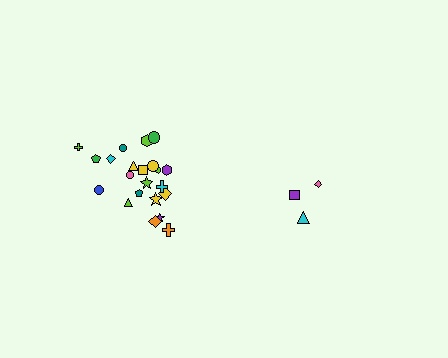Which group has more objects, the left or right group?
The left group.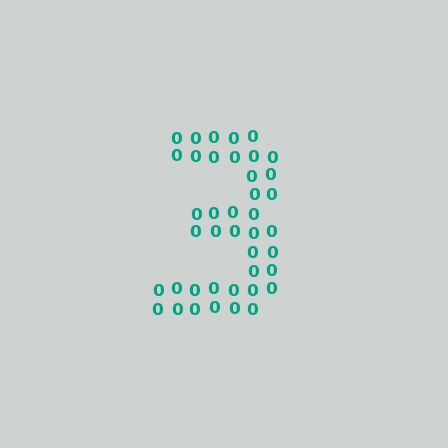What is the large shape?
The large shape is the digit 3.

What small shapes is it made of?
It is made of small digit 0's.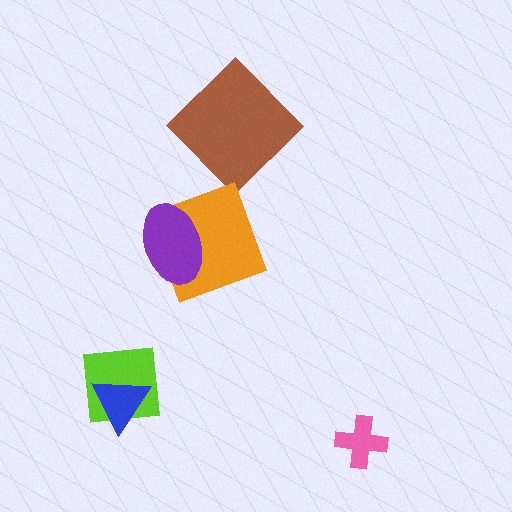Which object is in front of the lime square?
The blue triangle is in front of the lime square.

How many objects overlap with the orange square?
1 object overlaps with the orange square.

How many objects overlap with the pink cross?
0 objects overlap with the pink cross.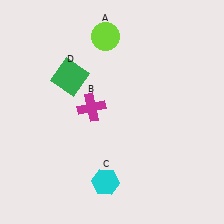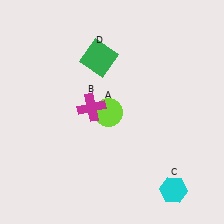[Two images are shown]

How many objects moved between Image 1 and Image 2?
3 objects moved between the two images.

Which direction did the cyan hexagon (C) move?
The cyan hexagon (C) moved right.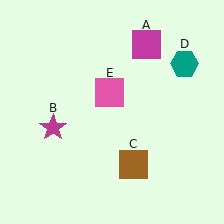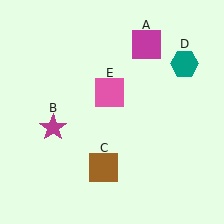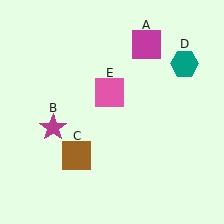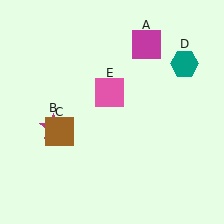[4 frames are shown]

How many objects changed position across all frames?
1 object changed position: brown square (object C).